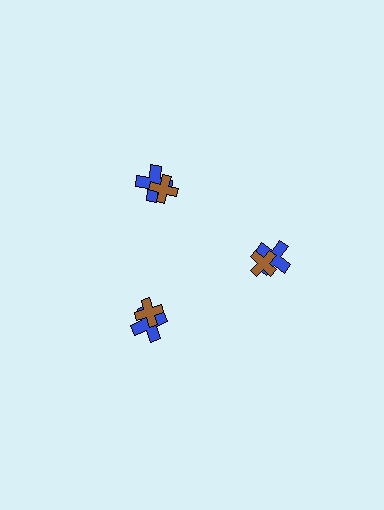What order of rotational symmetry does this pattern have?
This pattern has 3-fold rotational symmetry.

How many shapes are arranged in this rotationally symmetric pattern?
There are 6 shapes, arranged in 3 groups of 2.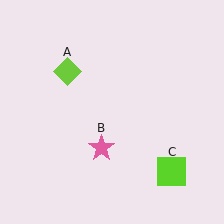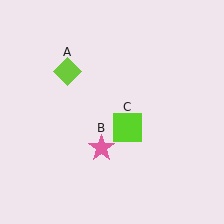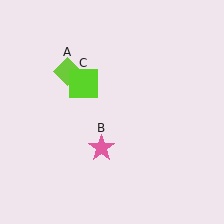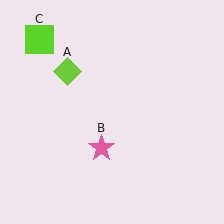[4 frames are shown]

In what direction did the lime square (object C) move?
The lime square (object C) moved up and to the left.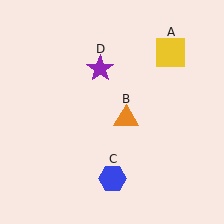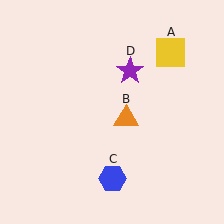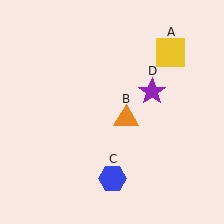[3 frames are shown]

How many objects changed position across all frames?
1 object changed position: purple star (object D).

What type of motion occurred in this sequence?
The purple star (object D) rotated clockwise around the center of the scene.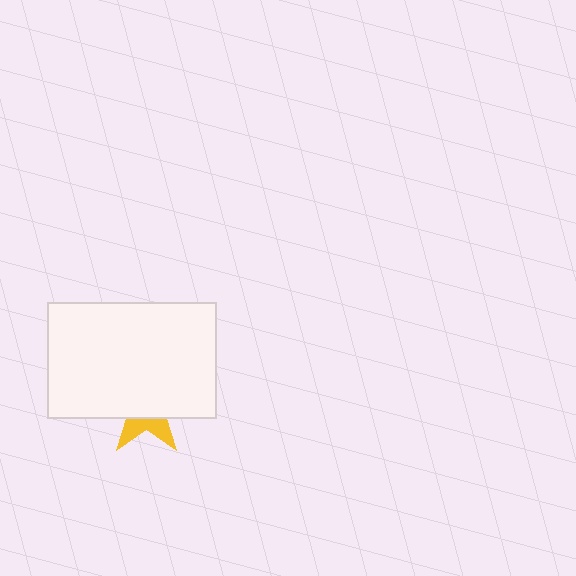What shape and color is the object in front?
The object in front is a white rectangle.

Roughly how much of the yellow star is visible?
A small part of it is visible (roughly 32%).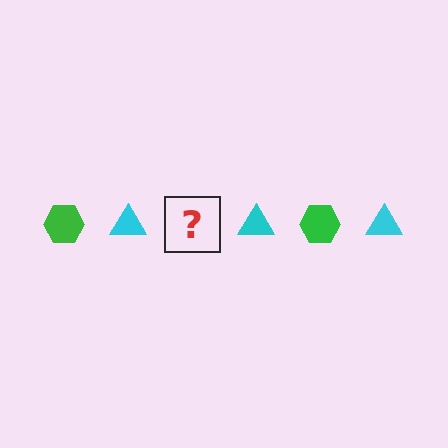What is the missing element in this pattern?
The missing element is a green hexagon.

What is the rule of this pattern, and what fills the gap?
The rule is that the pattern alternates between green hexagon and cyan triangle. The gap should be filled with a green hexagon.